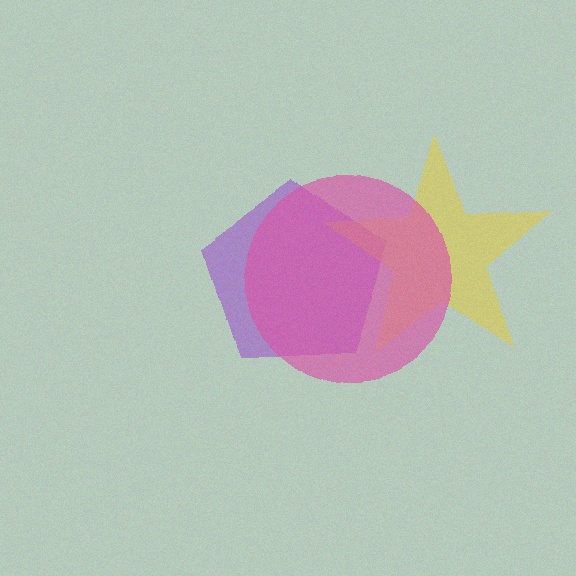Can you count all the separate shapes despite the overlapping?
Yes, there are 3 separate shapes.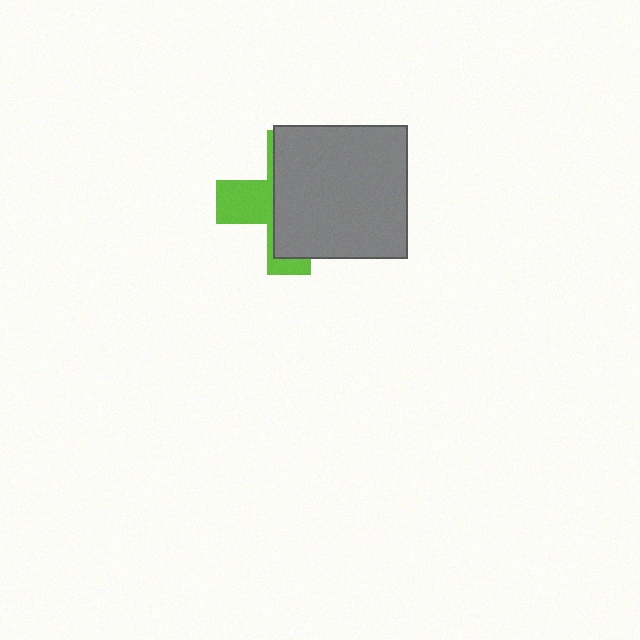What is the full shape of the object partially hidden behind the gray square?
The partially hidden object is a lime cross.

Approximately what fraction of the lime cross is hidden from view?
Roughly 65% of the lime cross is hidden behind the gray square.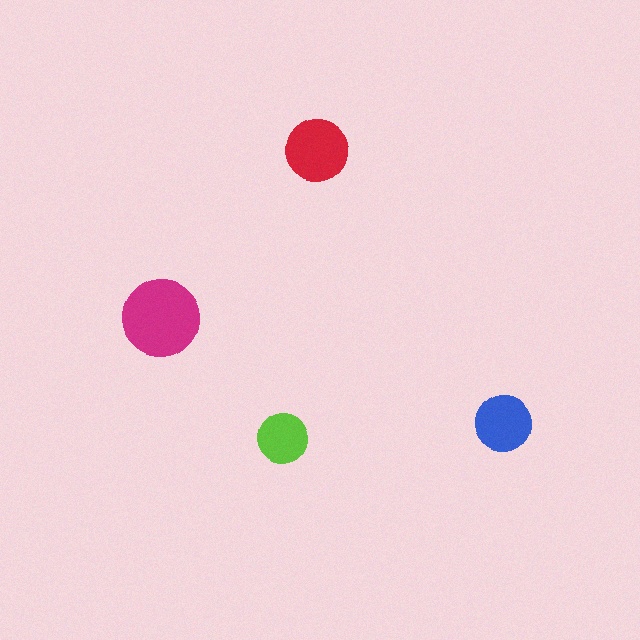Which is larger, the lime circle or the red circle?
The red one.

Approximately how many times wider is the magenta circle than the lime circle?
About 1.5 times wider.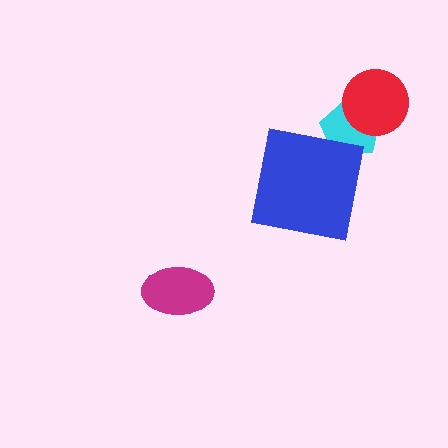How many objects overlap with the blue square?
1 object overlaps with the blue square.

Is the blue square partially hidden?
No, no other shape covers it.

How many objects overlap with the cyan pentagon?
2 objects overlap with the cyan pentagon.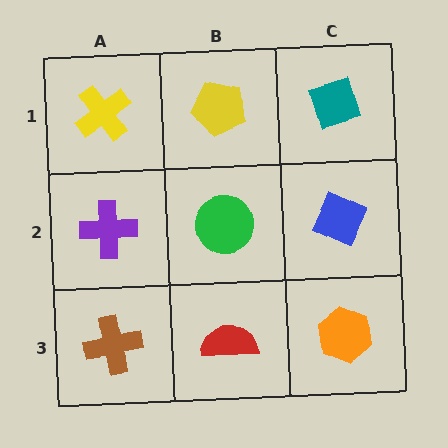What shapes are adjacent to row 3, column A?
A purple cross (row 2, column A), a red semicircle (row 3, column B).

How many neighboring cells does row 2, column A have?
3.